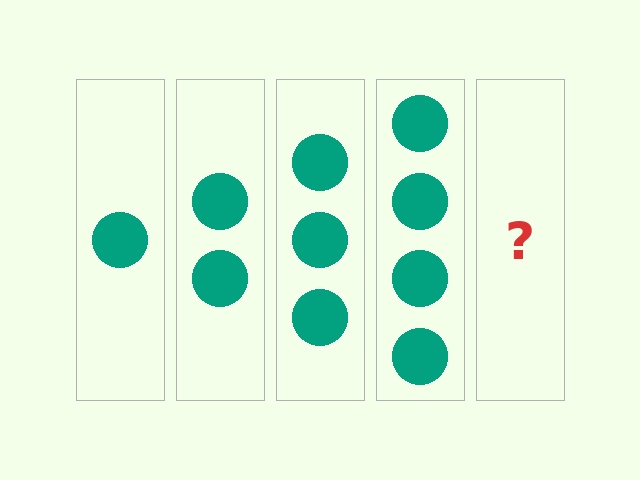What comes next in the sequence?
The next element should be 5 circles.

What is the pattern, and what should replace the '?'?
The pattern is that each step adds one more circle. The '?' should be 5 circles.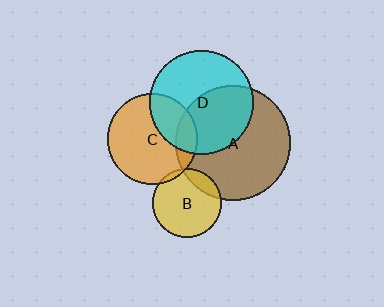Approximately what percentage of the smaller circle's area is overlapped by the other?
Approximately 15%.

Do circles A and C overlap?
Yes.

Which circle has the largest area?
Circle A (brown).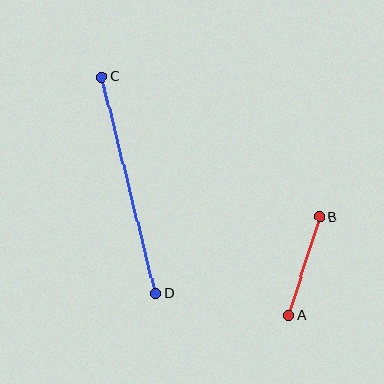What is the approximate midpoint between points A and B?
The midpoint is at approximately (304, 266) pixels.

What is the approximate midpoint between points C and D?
The midpoint is at approximately (129, 185) pixels.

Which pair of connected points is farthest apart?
Points C and D are farthest apart.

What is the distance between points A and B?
The distance is approximately 104 pixels.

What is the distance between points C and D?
The distance is approximately 223 pixels.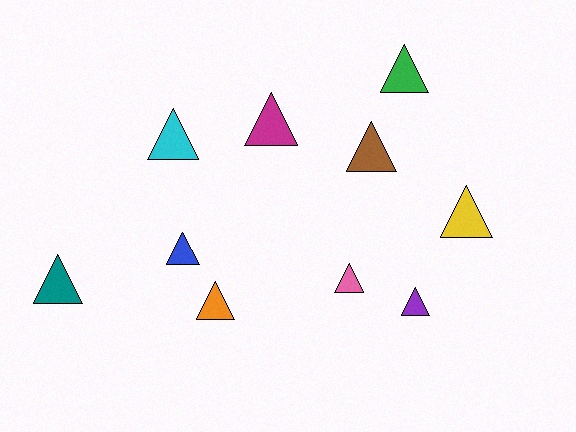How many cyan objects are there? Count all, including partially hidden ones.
There is 1 cyan object.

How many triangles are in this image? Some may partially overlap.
There are 10 triangles.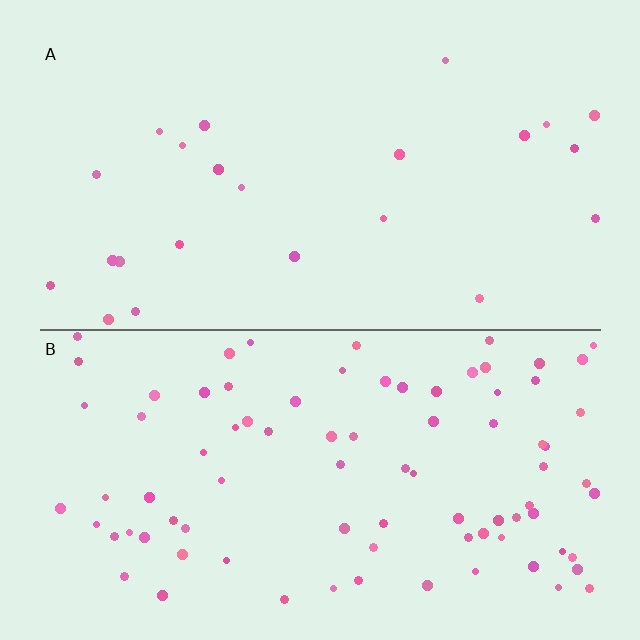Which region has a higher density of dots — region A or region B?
B (the bottom).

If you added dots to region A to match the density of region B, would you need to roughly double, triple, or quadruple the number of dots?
Approximately quadruple.